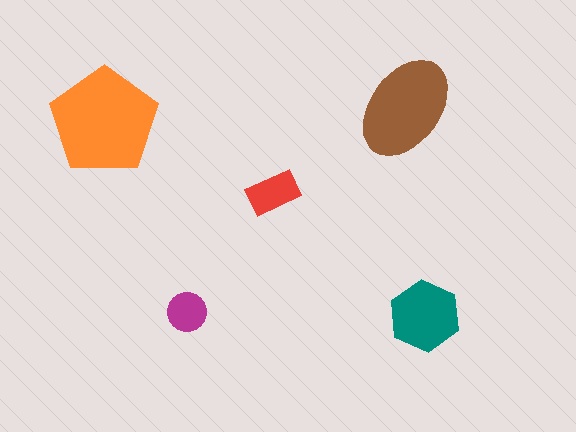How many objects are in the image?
There are 5 objects in the image.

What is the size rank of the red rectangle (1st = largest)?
4th.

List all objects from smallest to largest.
The magenta circle, the red rectangle, the teal hexagon, the brown ellipse, the orange pentagon.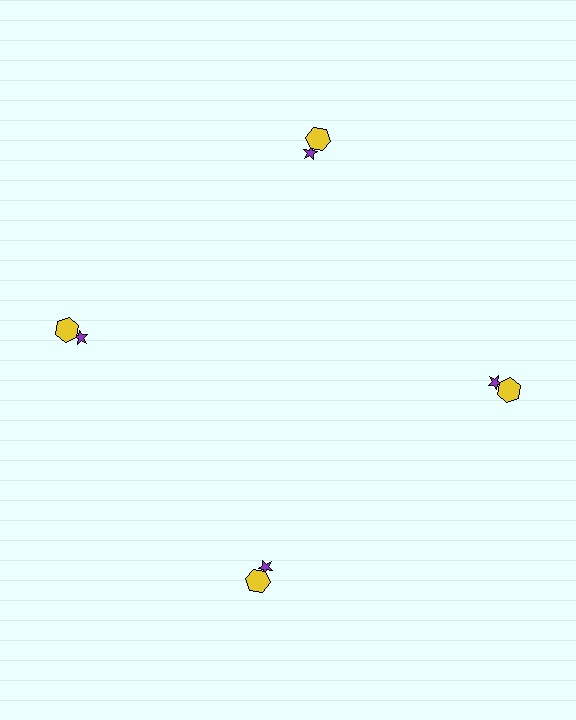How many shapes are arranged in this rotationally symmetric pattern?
There are 8 shapes, arranged in 4 groups of 2.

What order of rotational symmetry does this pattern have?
This pattern has 4-fold rotational symmetry.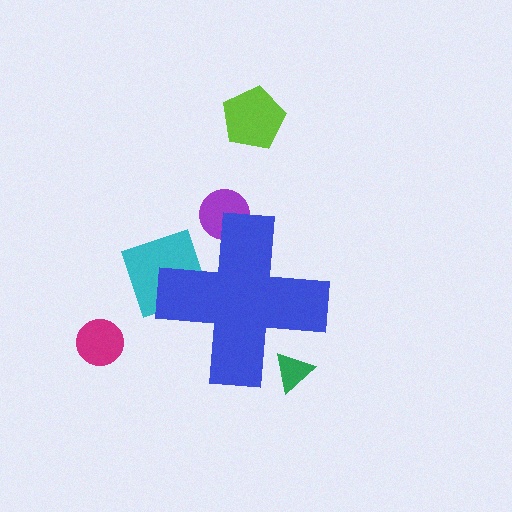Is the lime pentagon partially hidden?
No, the lime pentagon is fully visible.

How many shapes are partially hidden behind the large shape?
3 shapes are partially hidden.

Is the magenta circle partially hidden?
No, the magenta circle is fully visible.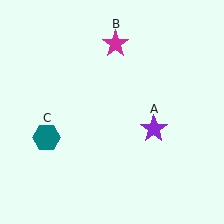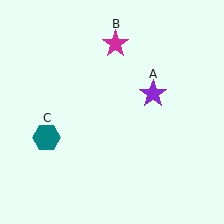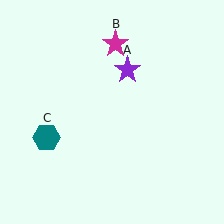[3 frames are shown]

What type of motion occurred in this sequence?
The purple star (object A) rotated counterclockwise around the center of the scene.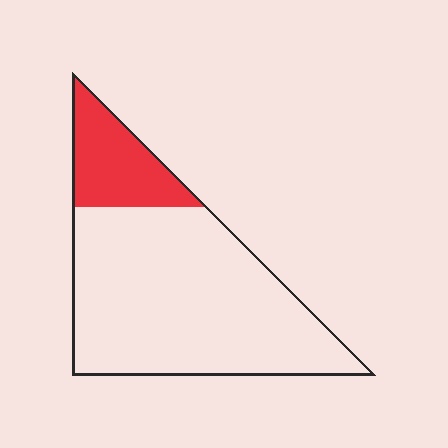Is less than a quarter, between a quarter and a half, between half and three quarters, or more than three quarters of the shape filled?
Less than a quarter.